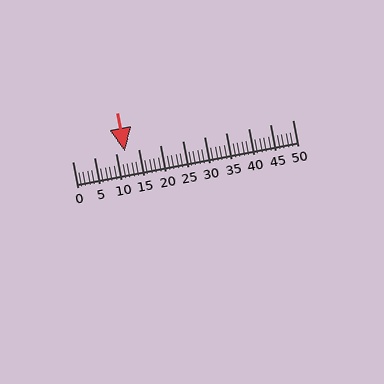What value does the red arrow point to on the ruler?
The red arrow points to approximately 12.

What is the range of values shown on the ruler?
The ruler shows values from 0 to 50.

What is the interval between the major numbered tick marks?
The major tick marks are spaced 5 units apart.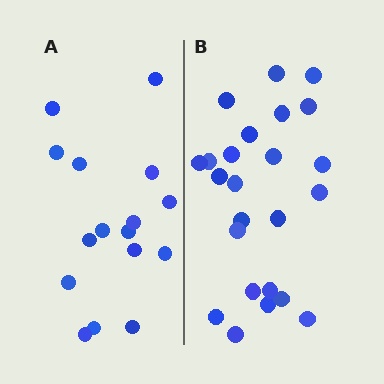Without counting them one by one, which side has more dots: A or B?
Region B (the right region) has more dots.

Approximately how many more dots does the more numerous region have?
Region B has roughly 8 or so more dots than region A.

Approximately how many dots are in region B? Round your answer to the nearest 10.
About 20 dots. (The exact count is 24, which rounds to 20.)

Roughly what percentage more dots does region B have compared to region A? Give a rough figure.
About 50% more.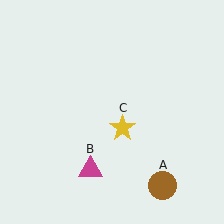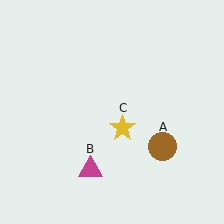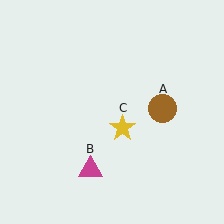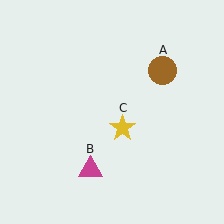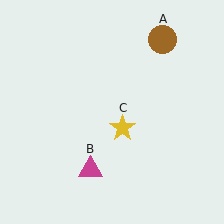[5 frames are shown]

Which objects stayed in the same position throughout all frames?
Magenta triangle (object B) and yellow star (object C) remained stationary.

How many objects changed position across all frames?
1 object changed position: brown circle (object A).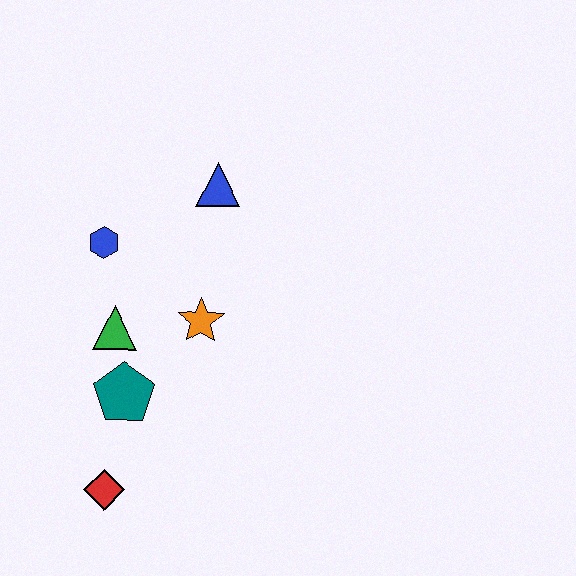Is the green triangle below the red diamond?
No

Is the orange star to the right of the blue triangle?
No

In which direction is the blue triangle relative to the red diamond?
The blue triangle is above the red diamond.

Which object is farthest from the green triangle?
The blue triangle is farthest from the green triangle.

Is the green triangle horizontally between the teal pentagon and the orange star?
No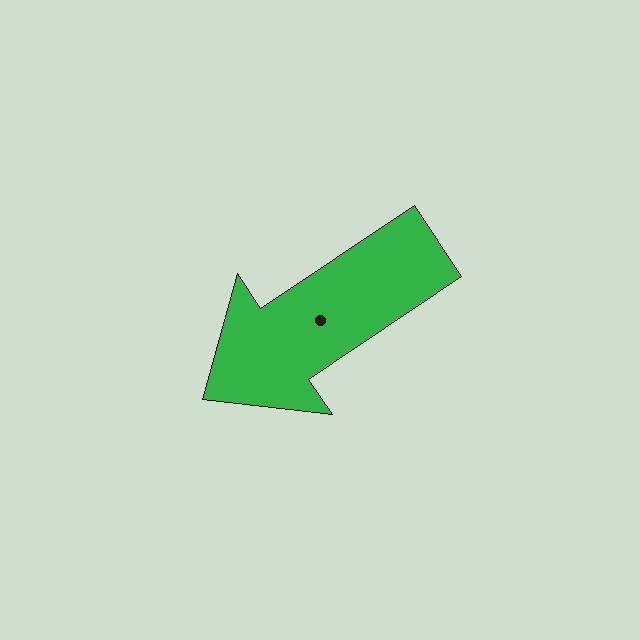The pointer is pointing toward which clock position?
Roughly 8 o'clock.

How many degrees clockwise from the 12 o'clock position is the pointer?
Approximately 236 degrees.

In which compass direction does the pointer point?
Southwest.